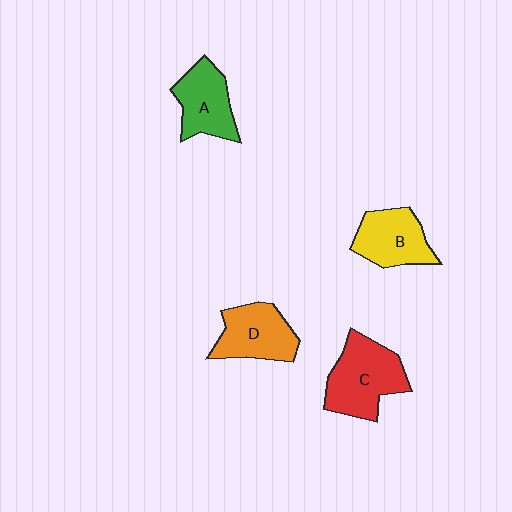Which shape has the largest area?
Shape C (red).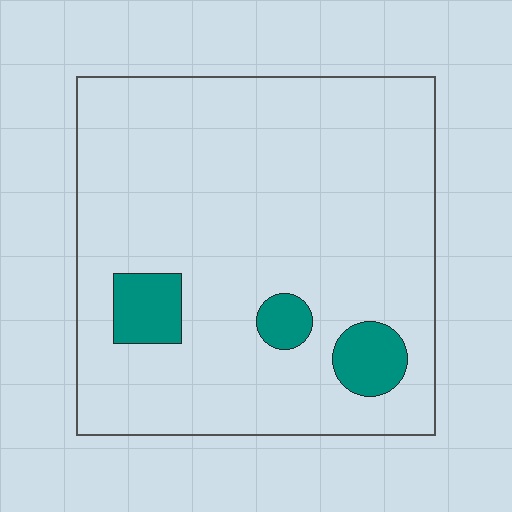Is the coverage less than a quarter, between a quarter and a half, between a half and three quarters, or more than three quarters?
Less than a quarter.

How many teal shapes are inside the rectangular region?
3.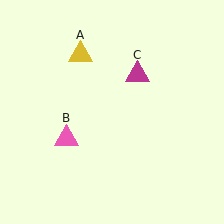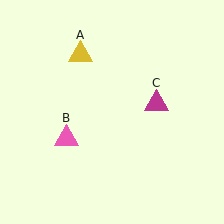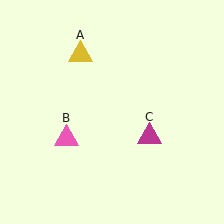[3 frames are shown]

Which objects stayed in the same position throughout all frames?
Yellow triangle (object A) and pink triangle (object B) remained stationary.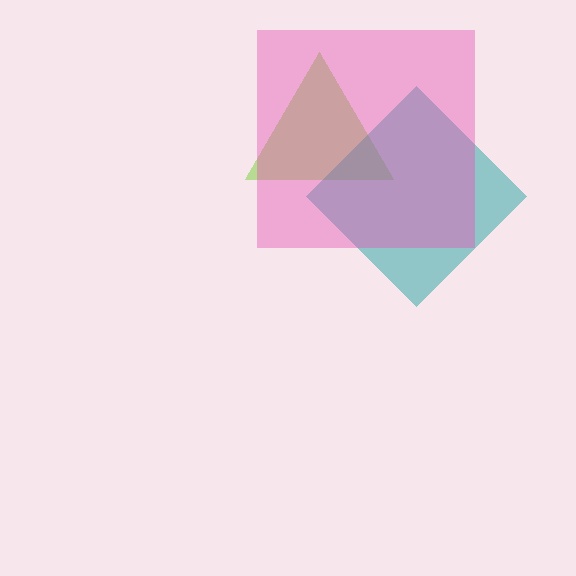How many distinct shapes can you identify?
There are 3 distinct shapes: a lime triangle, a teal diamond, a pink square.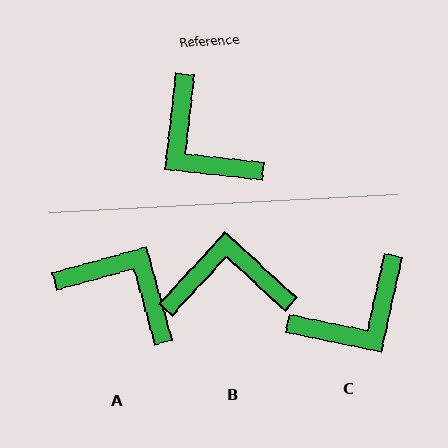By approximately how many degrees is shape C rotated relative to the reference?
Approximately 84 degrees counter-clockwise.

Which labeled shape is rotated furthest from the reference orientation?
A, about 158 degrees away.